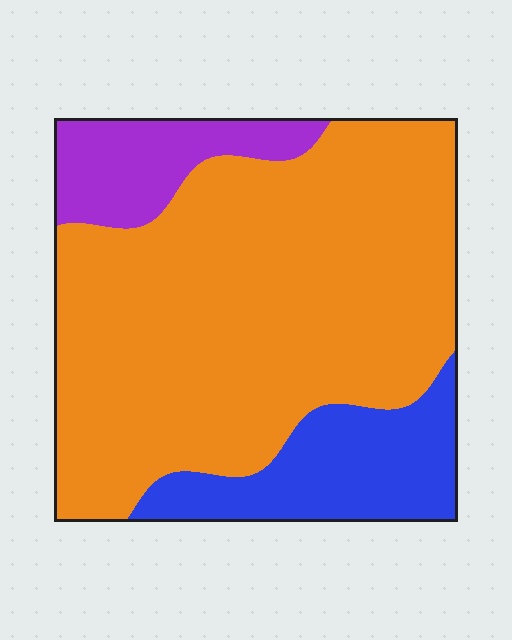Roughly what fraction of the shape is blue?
Blue takes up about one sixth (1/6) of the shape.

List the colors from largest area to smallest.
From largest to smallest: orange, blue, purple.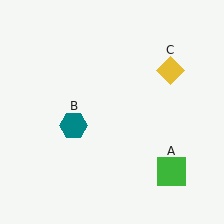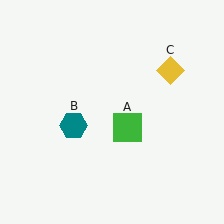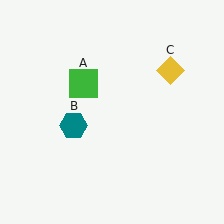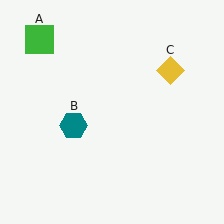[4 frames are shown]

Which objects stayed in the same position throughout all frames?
Teal hexagon (object B) and yellow diamond (object C) remained stationary.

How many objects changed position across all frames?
1 object changed position: green square (object A).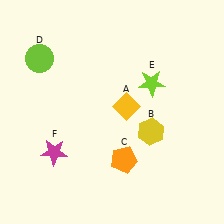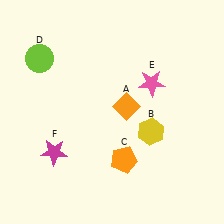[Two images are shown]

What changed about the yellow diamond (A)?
In Image 1, A is yellow. In Image 2, it changed to orange.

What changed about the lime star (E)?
In Image 1, E is lime. In Image 2, it changed to pink.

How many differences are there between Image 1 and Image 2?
There are 2 differences between the two images.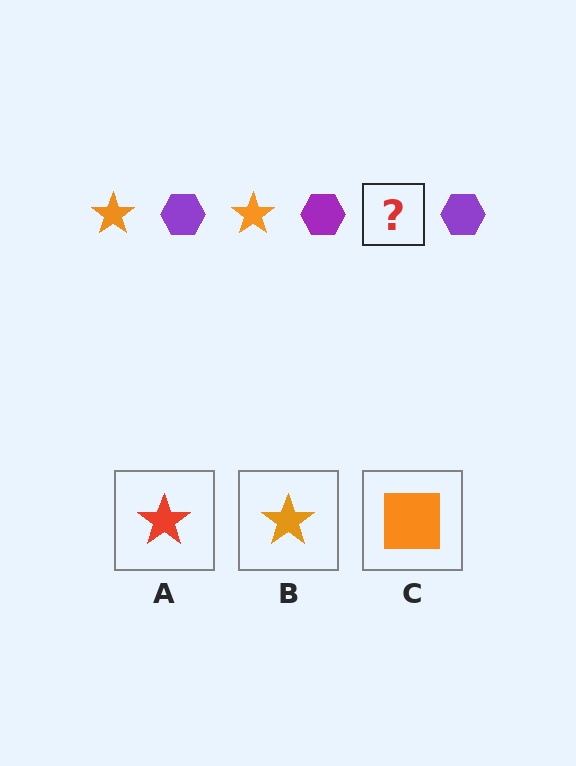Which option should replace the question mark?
Option B.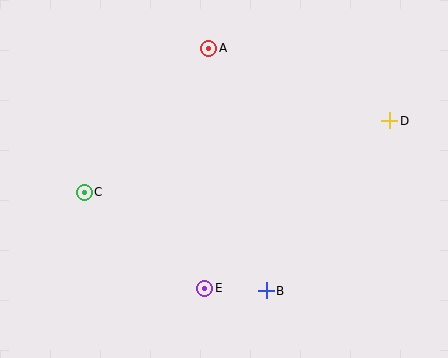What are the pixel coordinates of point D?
Point D is at (390, 121).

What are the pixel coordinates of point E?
Point E is at (205, 288).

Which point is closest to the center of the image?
Point E at (205, 288) is closest to the center.